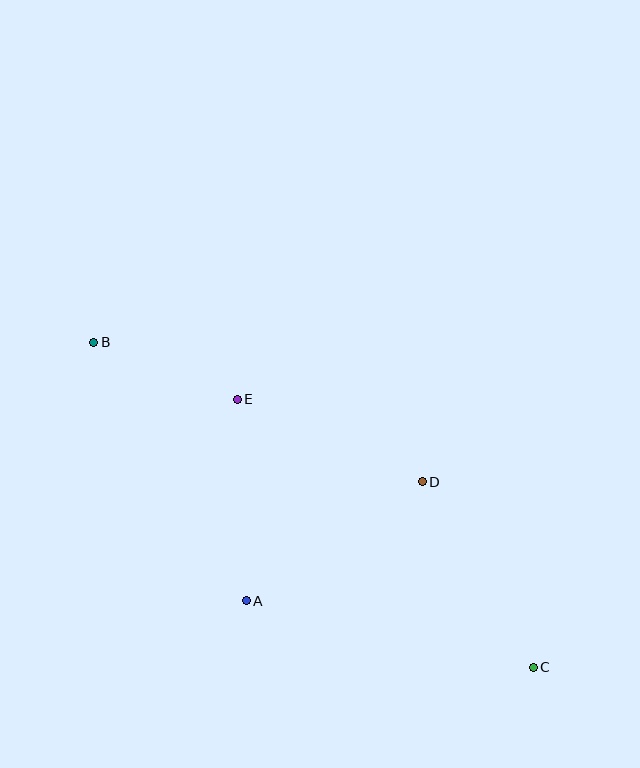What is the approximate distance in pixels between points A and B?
The distance between A and B is approximately 300 pixels.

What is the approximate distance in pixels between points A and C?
The distance between A and C is approximately 295 pixels.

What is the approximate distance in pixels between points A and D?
The distance between A and D is approximately 213 pixels.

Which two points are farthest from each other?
Points B and C are farthest from each other.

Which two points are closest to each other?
Points B and E are closest to each other.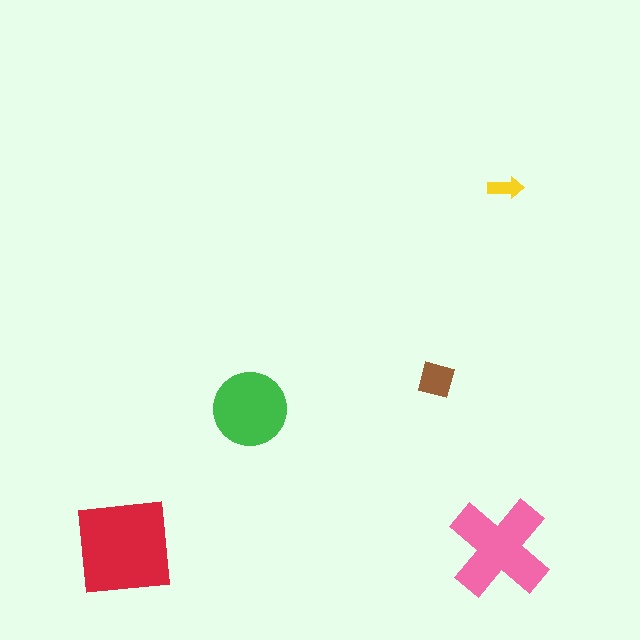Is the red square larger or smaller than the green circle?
Larger.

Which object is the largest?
The red square.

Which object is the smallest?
The yellow arrow.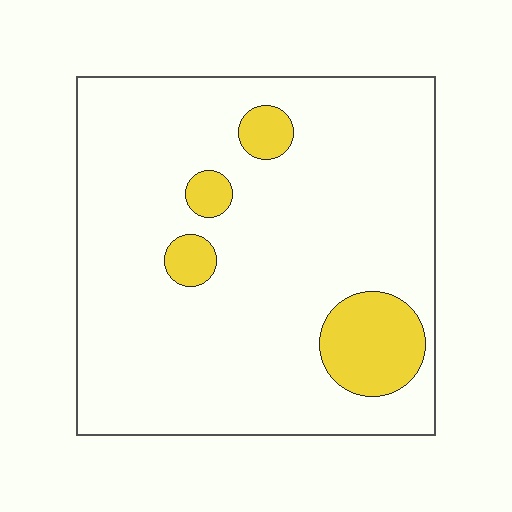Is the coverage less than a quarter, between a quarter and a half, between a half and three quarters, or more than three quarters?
Less than a quarter.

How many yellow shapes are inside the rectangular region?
4.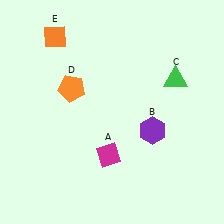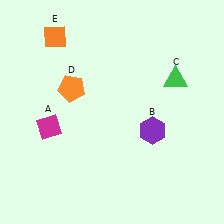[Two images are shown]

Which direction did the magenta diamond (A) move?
The magenta diamond (A) moved left.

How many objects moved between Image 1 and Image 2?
1 object moved between the two images.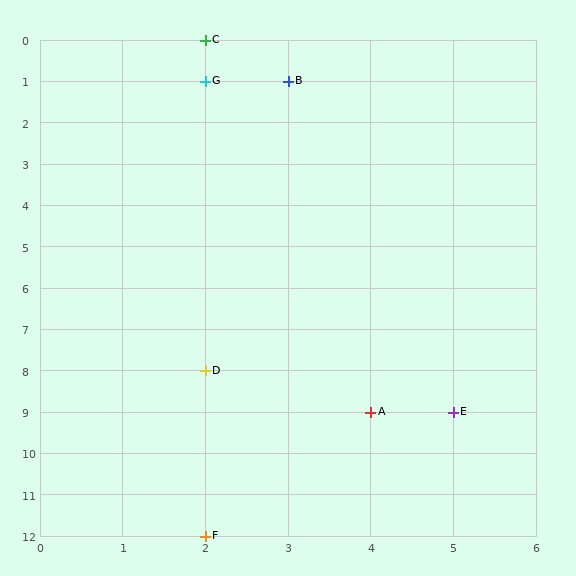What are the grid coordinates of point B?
Point B is at grid coordinates (3, 1).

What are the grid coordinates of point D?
Point D is at grid coordinates (2, 8).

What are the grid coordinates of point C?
Point C is at grid coordinates (2, 0).